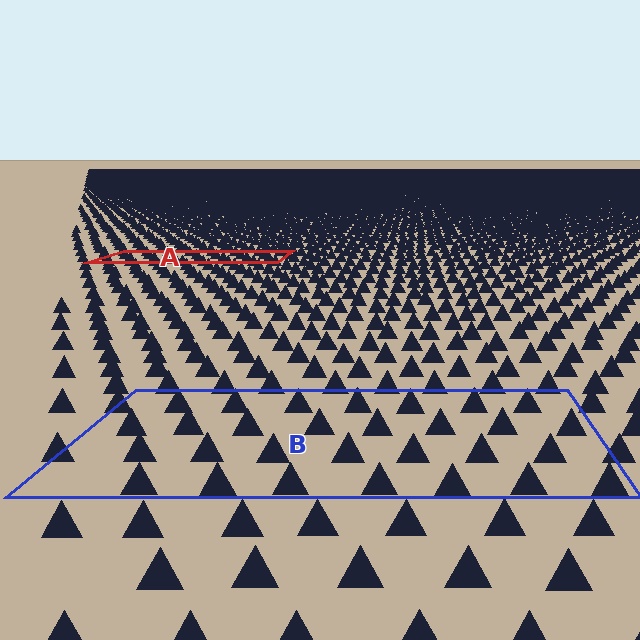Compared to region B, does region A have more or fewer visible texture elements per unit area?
Region A has more texture elements per unit area — they are packed more densely because it is farther away.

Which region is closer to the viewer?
Region B is closer. The texture elements there are larger and more spread out.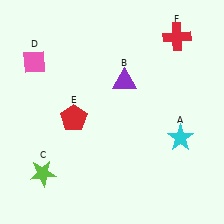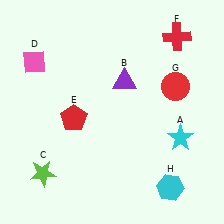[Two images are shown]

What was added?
A red circle (G), a cyan hexagon (H) were added in Image 2.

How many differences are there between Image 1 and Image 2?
There are 2 differences between the two images.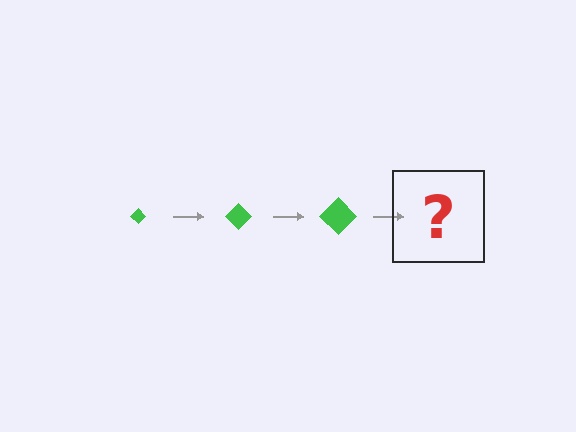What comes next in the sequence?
The next element should be a green diamond, larger than the previous one.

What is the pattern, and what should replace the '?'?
The pattern is that the diamond gets progressively larger each step. The '?' should be a green diamond, larger than the previous one.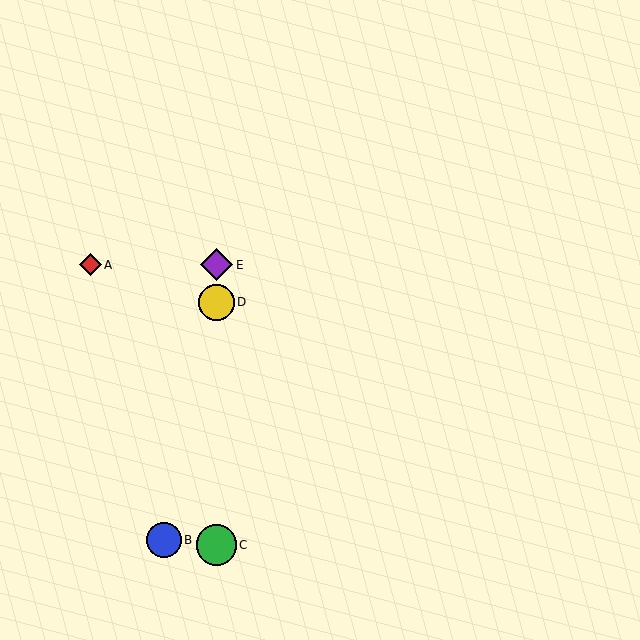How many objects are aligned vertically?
3 objects (C, D, E) are aligned vertically.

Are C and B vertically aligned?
No, C is at x≈216 and B is at x≈164.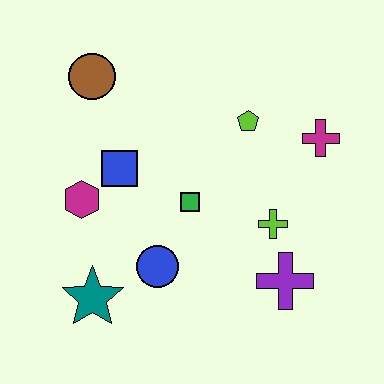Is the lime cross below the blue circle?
No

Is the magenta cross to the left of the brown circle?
No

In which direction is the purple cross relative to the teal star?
The purple cross is to the right of the teal star.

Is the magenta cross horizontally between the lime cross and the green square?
No